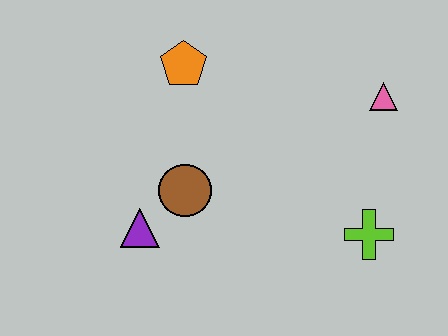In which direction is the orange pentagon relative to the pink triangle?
The orange pentagon is to the left of the pink triangle.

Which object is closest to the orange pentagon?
The brown circle is closest to the orange pentagon.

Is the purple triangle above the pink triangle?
No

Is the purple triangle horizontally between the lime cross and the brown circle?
No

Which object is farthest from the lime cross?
The orange pentagon is farthest from the lime cross.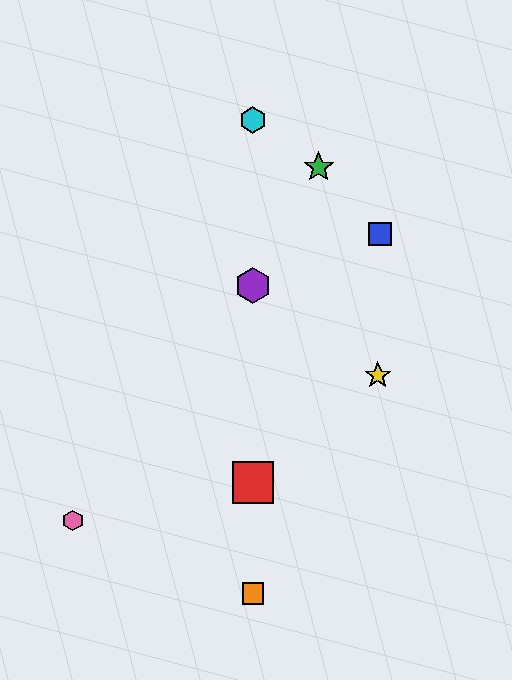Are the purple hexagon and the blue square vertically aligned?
No, the purple hexagon is at x≈253 and the blue square is at x≈380.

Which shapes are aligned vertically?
The red square, the purple hexagon, the orange square, the cyan hexagon are aligned vertically.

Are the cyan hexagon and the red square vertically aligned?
Yes, both are at x≈253.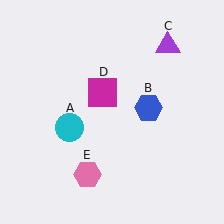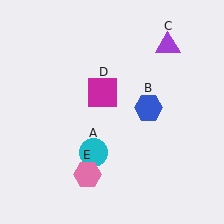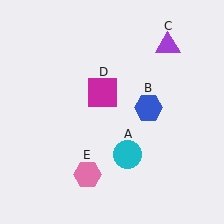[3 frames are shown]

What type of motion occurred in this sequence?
The cyan circle (object A) rotated counterclockwise around the center of the scene.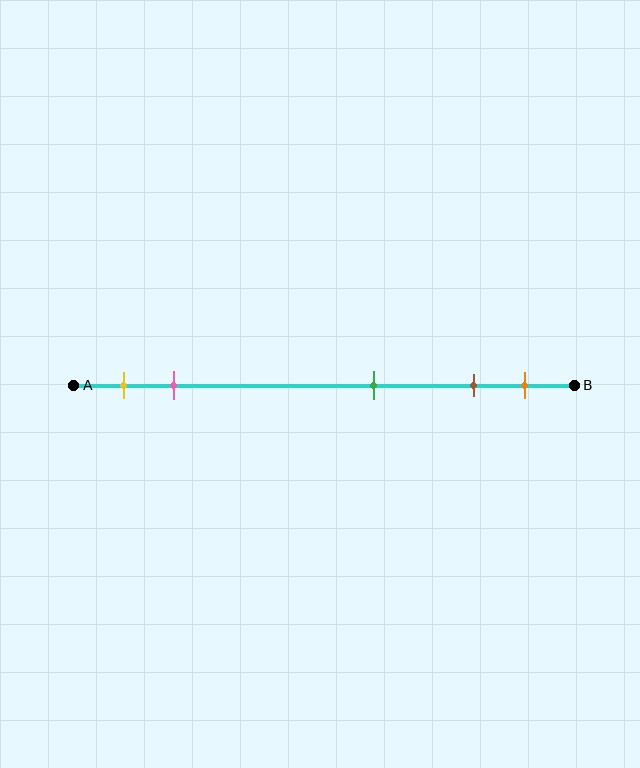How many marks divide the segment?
There are 5 marks dividing the segment.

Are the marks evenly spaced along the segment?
No, the marks are not evenly spaced.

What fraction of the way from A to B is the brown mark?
The brown mark is approximately 80% (0.8) of the way from A to B.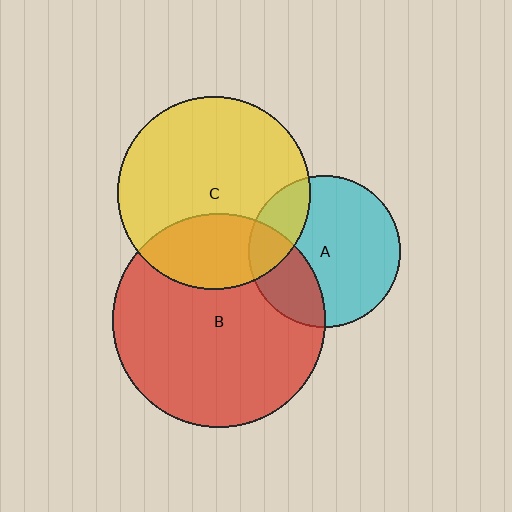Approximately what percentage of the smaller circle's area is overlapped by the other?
Approximately 30%.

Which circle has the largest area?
Circle B (red).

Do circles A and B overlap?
Yes.